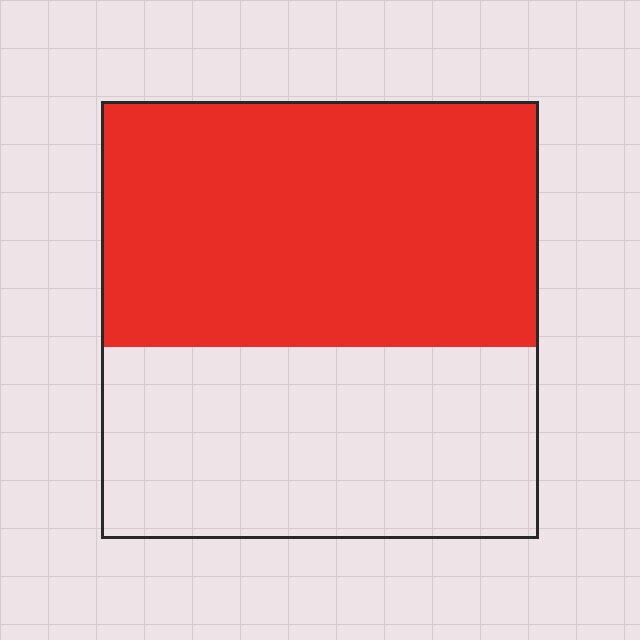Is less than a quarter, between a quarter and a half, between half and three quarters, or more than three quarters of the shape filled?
Between half and three quarters.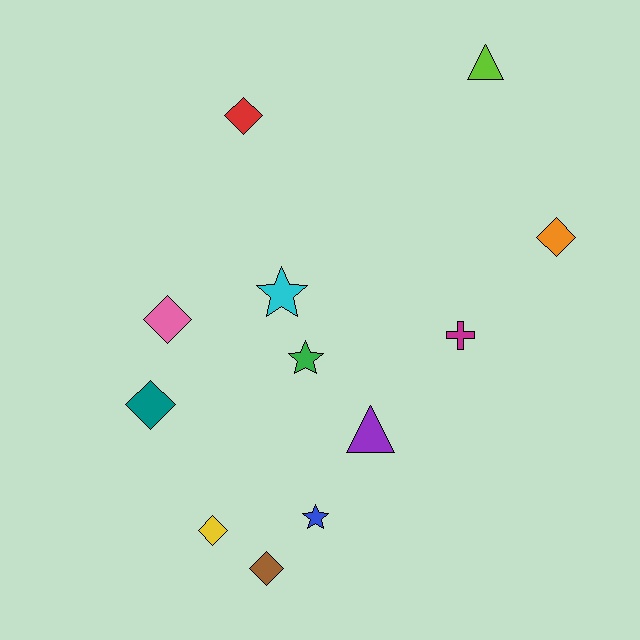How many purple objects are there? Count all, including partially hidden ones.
There is 1 purple object.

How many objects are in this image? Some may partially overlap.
There are 12 objects.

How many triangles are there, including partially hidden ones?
There are 2 triangles.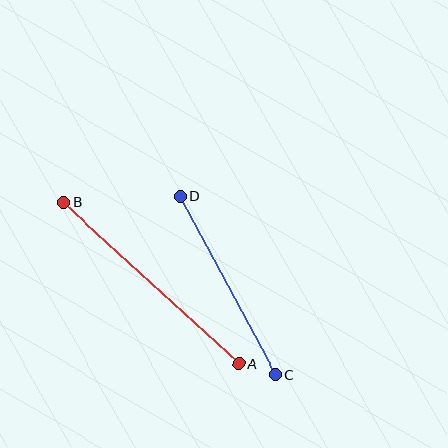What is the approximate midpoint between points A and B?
The midpoint is at approximately (151, 283) pixels.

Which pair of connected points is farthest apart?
Points A and B are farthest apart.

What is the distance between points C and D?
The distance is approximately 203 pixels.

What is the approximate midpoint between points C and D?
The midpoint is at approximately (228, 285) pixels.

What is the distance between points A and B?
The distance is approximately 238 pixels.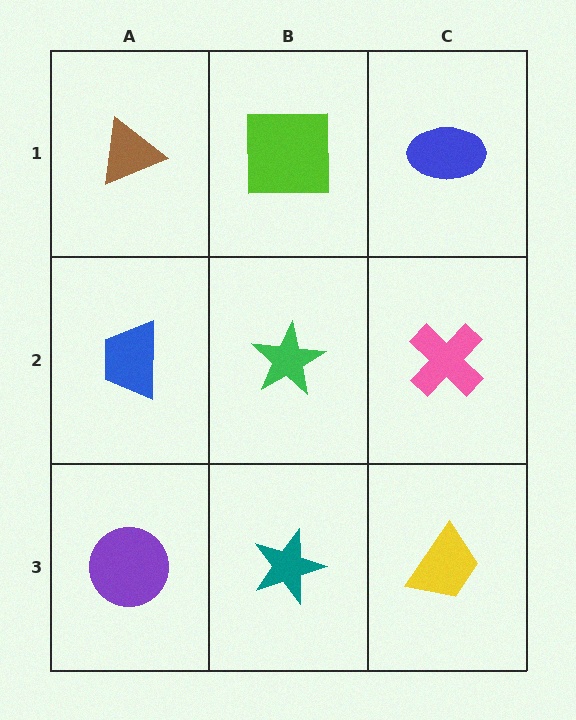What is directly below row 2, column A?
A purple circle.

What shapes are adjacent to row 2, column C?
A blue ellipse (row 1, column C), a yellow trapezoid (row 3, column C), a green star (row 2, column B).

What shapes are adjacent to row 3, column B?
A green star (row 2, column B), a purple circle (row 3, column A), a yellow trapezoid (row 3, column C).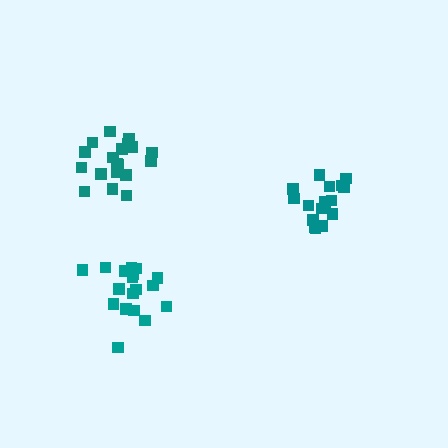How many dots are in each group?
Group 1: 18 dots, Group 2: 20 dots, Group 3: 16 dots (54 total).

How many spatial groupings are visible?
There are 3 spatial groupings.